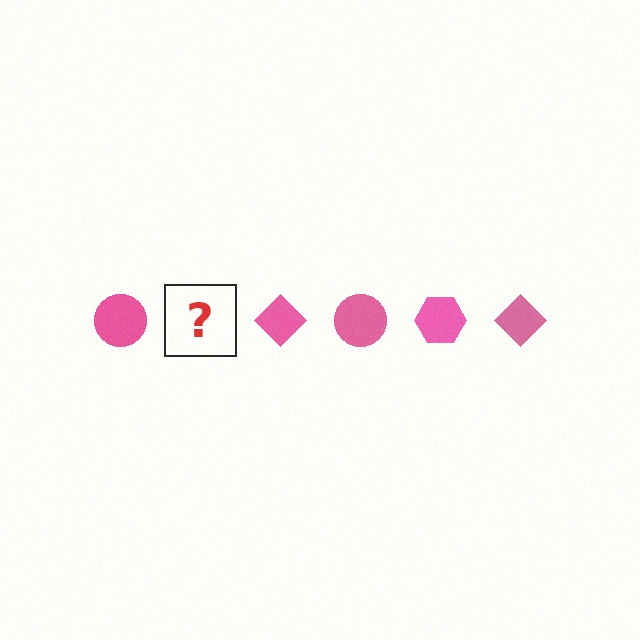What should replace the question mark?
The question mark should be replaced with a pink hexagon.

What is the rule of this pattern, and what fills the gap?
The rule is that the pattern cycles through circle, hexagon, diamond shapes in pink. The gap should be filled with a pink hexagon.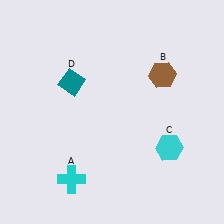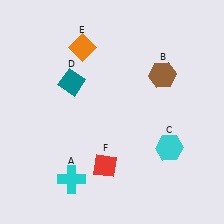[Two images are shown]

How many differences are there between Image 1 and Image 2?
There are 2 differences between the two images.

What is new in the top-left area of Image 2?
An orange diamond (E) was added in the top-left area of Image 2.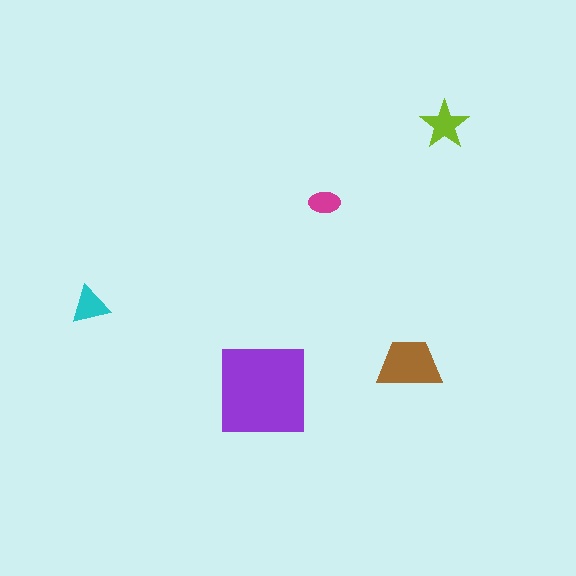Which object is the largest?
The purple square.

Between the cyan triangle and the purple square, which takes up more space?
The purple square.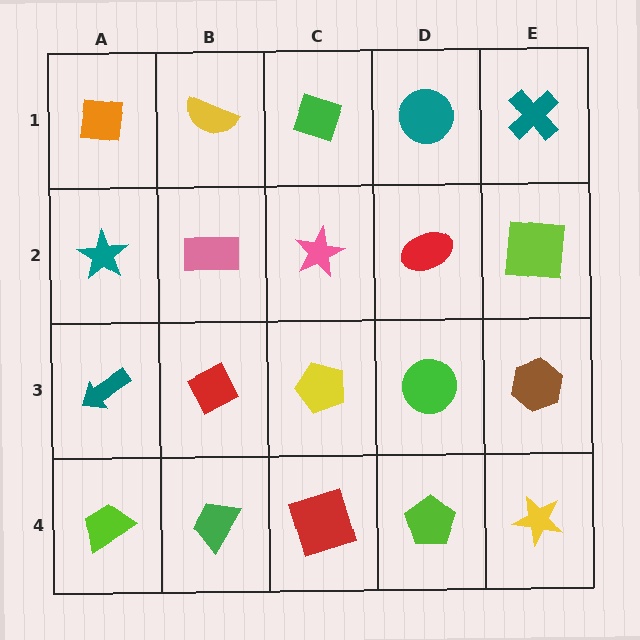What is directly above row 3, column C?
A pink star.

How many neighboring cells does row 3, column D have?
4.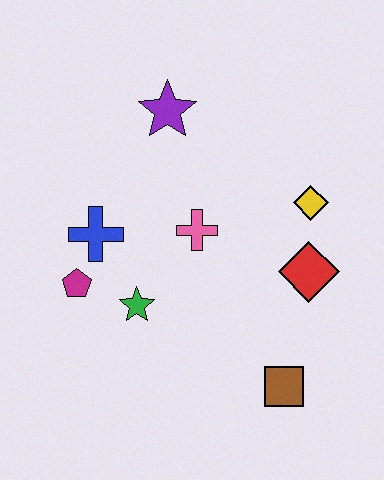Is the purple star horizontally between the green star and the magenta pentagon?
No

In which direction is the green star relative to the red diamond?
The green star is to the left of the red diamond.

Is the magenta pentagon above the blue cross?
No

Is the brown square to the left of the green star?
No